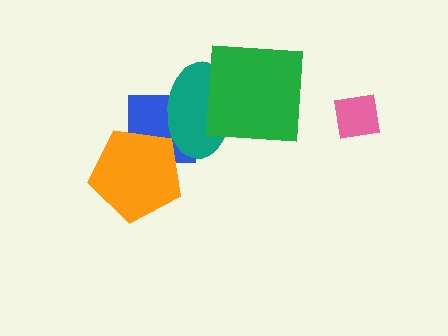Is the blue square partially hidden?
Yes, it is partially covered by another shape.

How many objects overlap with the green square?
1 object overlaps with the green square.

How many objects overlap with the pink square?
0 objects overlap with the pink square.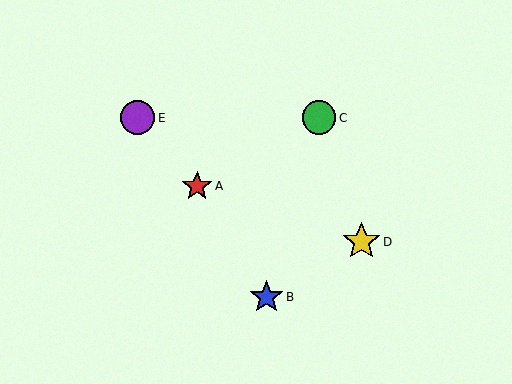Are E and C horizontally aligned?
Yes, both are at y≈118.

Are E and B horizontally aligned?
No, E is at y≈118 and B is at y≈297.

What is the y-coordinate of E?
Object E is at y≈118.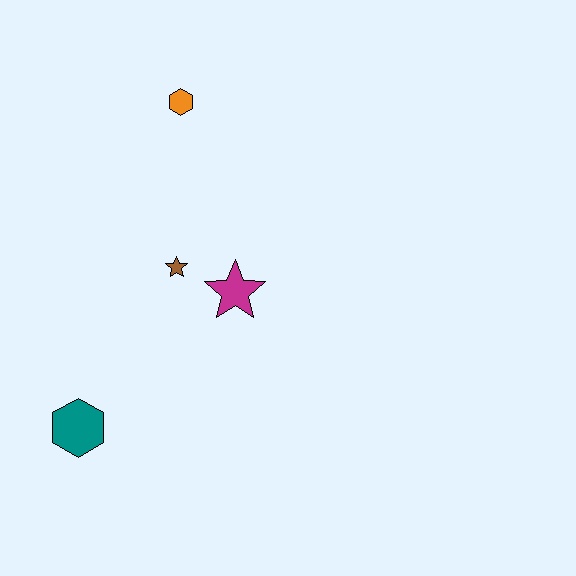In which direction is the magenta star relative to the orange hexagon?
The magenta star is below the orange hexagon.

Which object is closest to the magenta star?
The brown star is closest to the magenta star.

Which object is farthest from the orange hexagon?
The teal hexagon is farthest from the orange hexagon.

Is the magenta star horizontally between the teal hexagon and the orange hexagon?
No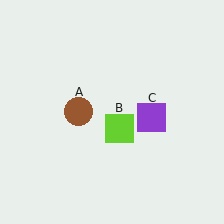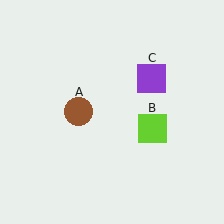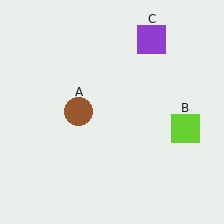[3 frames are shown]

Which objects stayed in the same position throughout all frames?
Brown circle (object A) remained stationary.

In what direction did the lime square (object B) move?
The lime square (object B) moved right.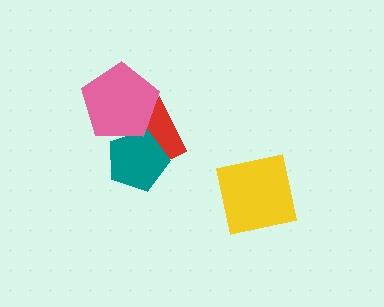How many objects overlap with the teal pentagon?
2 objects overlap with the teal pentagon.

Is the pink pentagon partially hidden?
No, no other shape covers it.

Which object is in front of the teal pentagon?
The pink pentagon is in front of the teal pentagon.